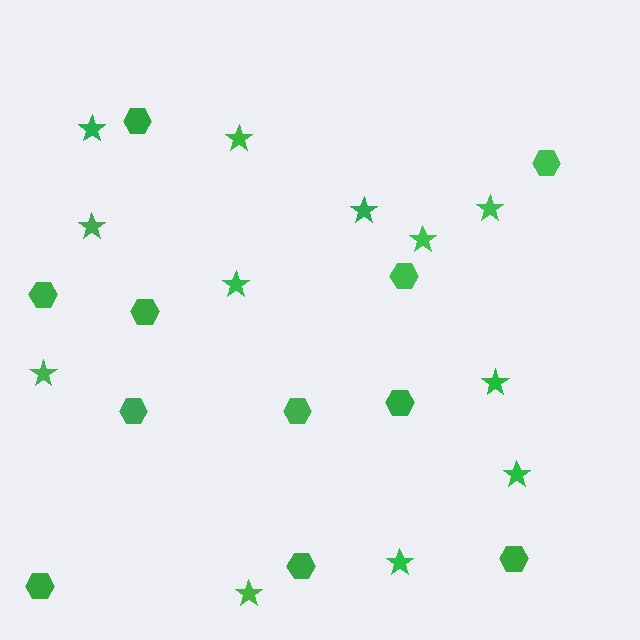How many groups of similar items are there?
There are 2 groups: one group of hexagons (11) and one group of stars (12).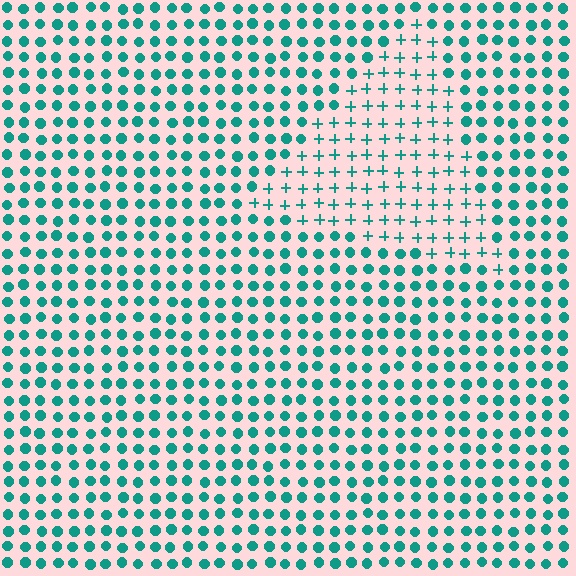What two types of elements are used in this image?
The image uses plus signs inside the triangle region and circles outside it.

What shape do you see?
I see a triangle.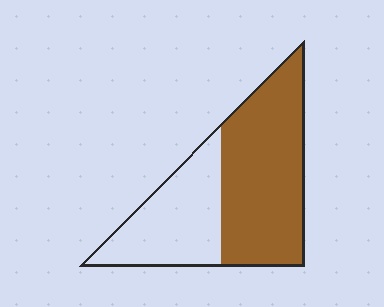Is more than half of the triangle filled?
Yes.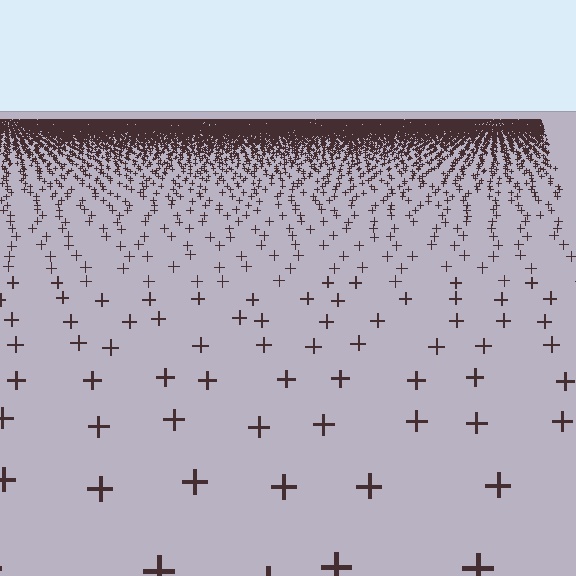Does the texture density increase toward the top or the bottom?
Density increases toward the top.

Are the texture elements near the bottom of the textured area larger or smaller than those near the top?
Larger. Near the bottom, elements are closer to the viewer and appear at a bigger on-screen size.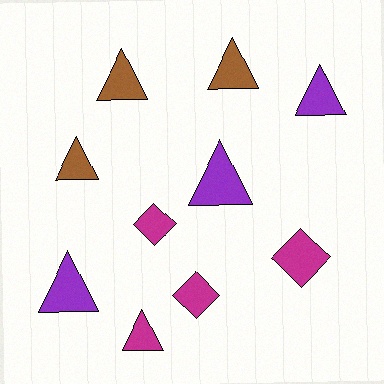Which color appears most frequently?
Magenta, with 4 objects.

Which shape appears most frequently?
Triangle, with 7 objects.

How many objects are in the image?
There are 10 objects.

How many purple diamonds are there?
There are no purple diamonds.